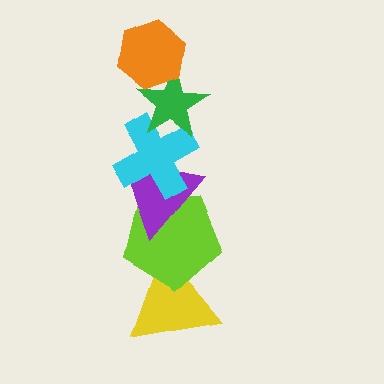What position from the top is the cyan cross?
The cyan cross is 3rd from the top.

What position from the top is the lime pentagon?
The lime pentagon is 5th from the top.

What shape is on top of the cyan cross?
The green star is on top of the cyan cross.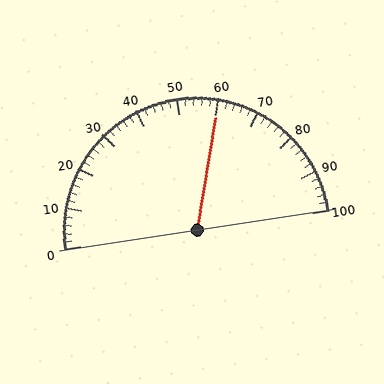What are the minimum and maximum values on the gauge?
The gauge ranges from 0 to 100.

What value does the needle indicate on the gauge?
The needle indicates approximately 60.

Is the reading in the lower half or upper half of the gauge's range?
The reading is in the upper half of the range (0 to 100).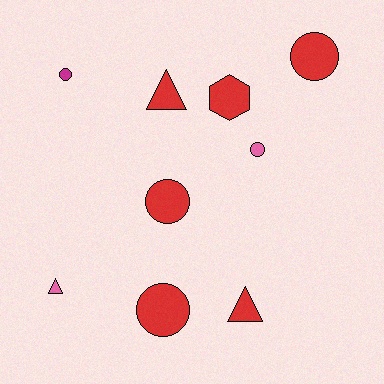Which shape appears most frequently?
Circle, with 5 objects.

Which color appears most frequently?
Red, with 6 objects.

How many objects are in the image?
There are 9 objects.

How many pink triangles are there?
There is 1 pink triangle.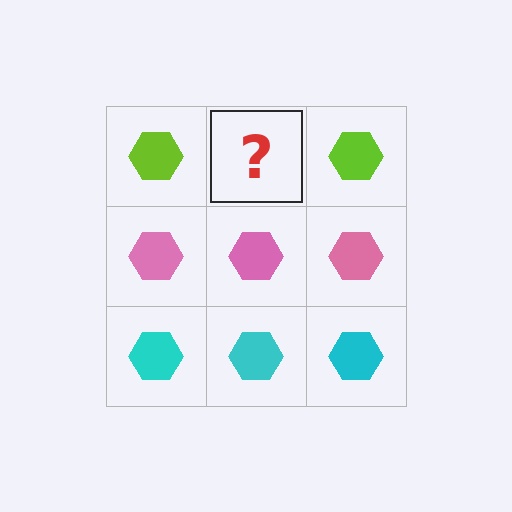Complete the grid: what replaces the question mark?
The question mark should be replaced with a lime hexagon.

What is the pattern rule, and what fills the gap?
The rule is that each row has a consistent color. The gap should be filled with a lime hexagon.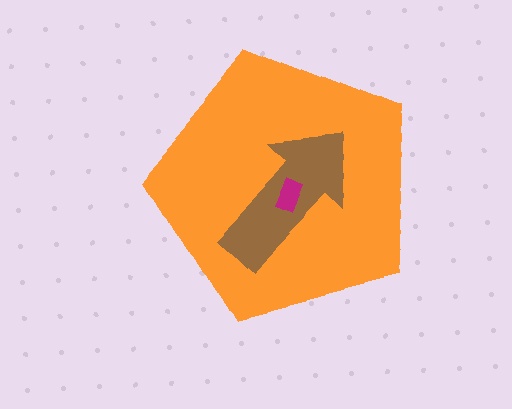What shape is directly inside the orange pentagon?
The brown arrow.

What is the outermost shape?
The orange pentagon.